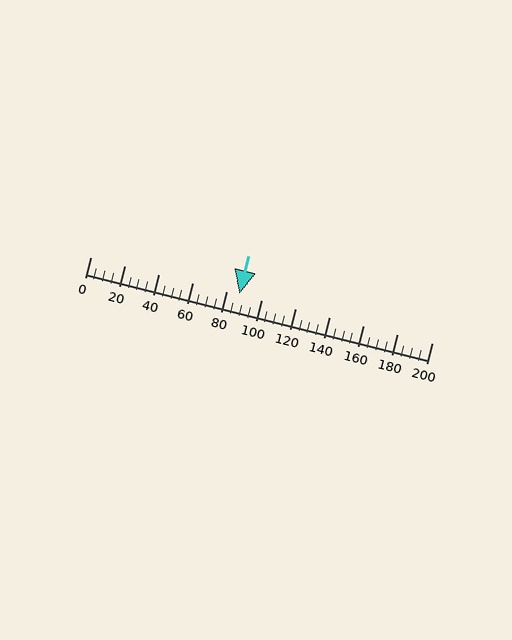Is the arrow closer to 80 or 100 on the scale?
The arrow is closer to 80.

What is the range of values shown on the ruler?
The ruler shows values from 0 to 200.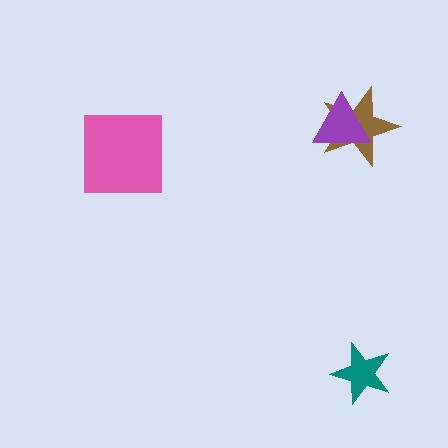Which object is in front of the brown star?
The purple triangle is in front of the brown star.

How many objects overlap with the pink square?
0 objects overlap with the pink square.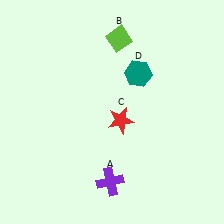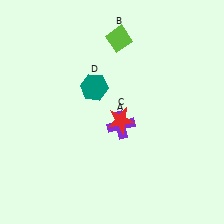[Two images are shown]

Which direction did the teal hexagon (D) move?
The teal hexagon (D) moved left.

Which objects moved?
The objects that moved are: the purple cross (A), the teal hexagon (D).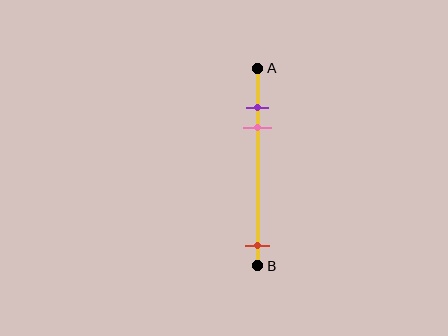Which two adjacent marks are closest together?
The purple and pink marks are the closest adjacent pair.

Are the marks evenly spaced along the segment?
No, the marks are not evenly spaced.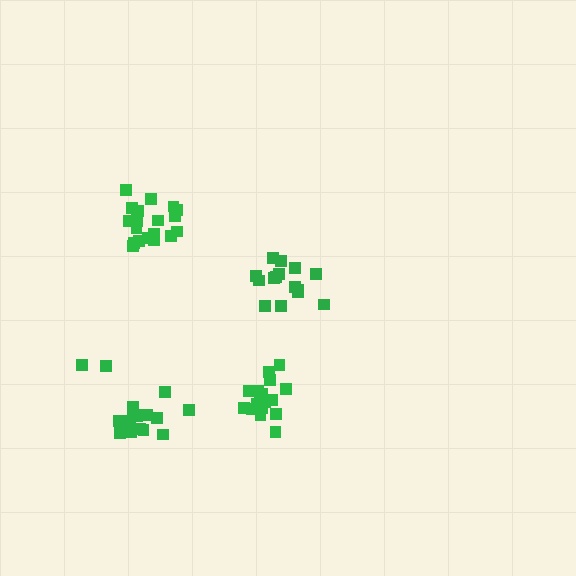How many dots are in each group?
Group 1: 21 dots, Group 2: 21 dots, Group 3: 17 dots, Group 4: 15 dots (74 total).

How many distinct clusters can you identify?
There are 4 distinct clusters.